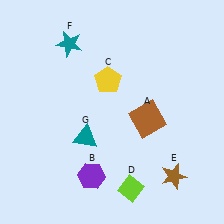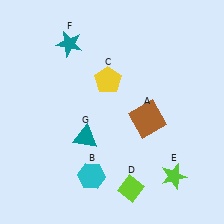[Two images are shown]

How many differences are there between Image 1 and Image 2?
There are 2 differences between the two images.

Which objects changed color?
B changed from purple to cyan. E changed from brown to lime.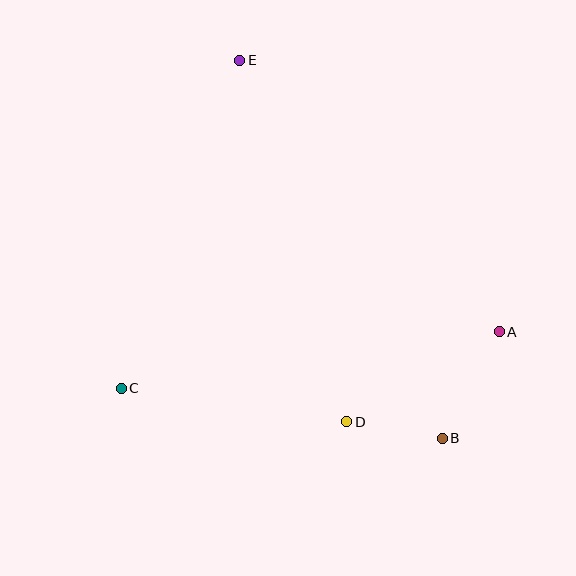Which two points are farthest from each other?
Points B and E are farthest from each other.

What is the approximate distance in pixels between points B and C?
The distance between B and C is approximately 325 pixels.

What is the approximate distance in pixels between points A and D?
The distance between A and D is approximately 177 pixels.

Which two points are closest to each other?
Points B and D are closest to each other.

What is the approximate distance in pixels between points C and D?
The distance between C and D is approximately 228 pixels.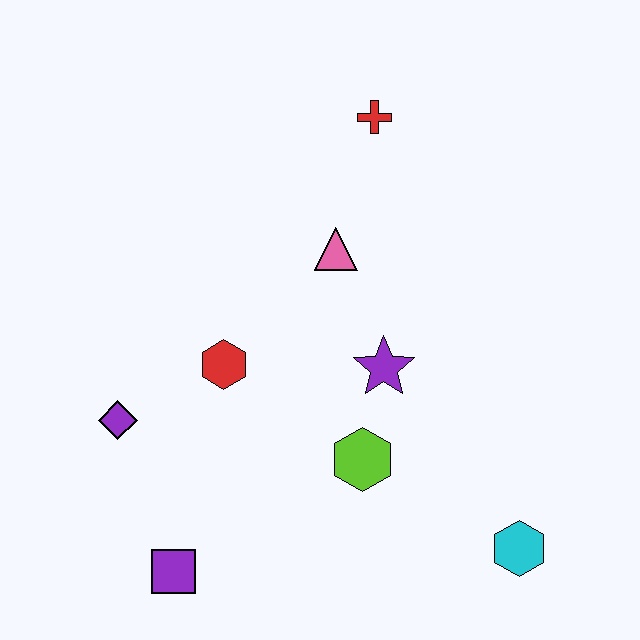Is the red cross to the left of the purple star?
Yes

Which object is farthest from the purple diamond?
The cyan hexagon is farthest from the purple diamond.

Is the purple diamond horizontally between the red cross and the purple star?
No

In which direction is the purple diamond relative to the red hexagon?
The purple diamond is to the left of the red hexagon.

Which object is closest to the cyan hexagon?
The lime hexagon is closest to the cyan hexagon.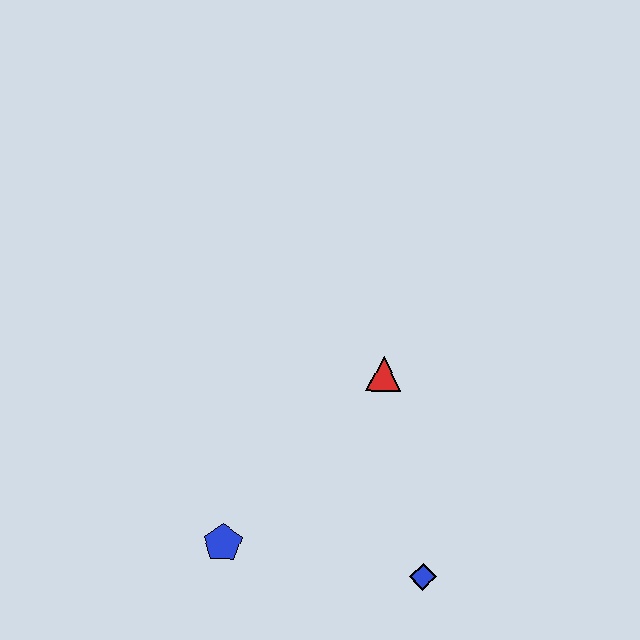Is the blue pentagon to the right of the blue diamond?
No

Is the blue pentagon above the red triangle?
No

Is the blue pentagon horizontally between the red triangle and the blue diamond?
No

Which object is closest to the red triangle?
The blue diamond is closest to the red triangle.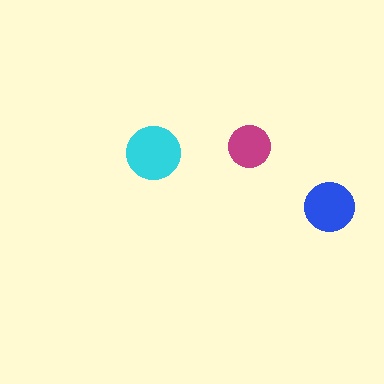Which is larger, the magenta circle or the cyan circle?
The cyan one.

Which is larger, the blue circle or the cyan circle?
The cyan one.